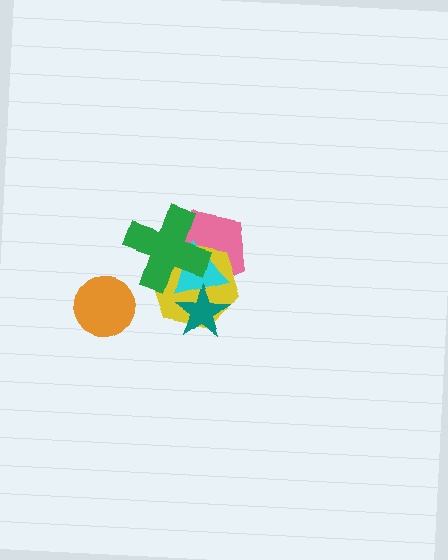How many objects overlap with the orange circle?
0 objects overlap with the orange circle.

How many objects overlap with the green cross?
3 objects overlap with the green cross.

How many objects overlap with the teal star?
2 objects overlap with the teal star.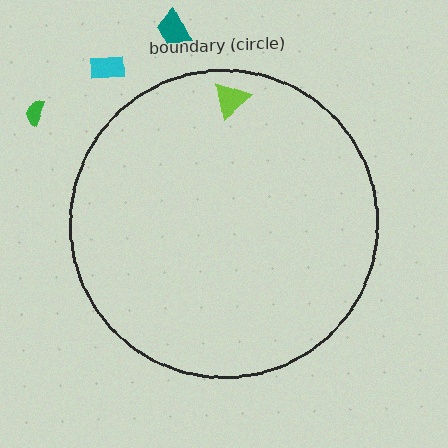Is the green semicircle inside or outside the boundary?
Outside.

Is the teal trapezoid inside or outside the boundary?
Outside.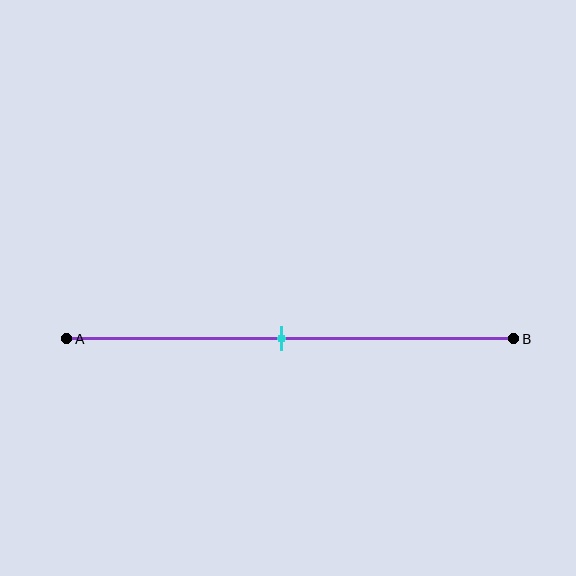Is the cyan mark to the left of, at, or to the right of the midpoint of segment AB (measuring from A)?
The cyan mark is approximately at the midpoint of segment AB.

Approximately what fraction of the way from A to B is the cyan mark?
The cyan mark is approximately 50% of the way from A to B.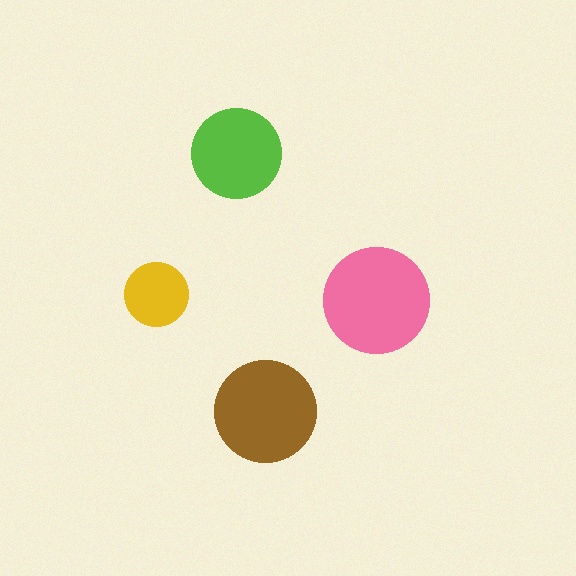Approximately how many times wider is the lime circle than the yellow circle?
About 1.5 times wider.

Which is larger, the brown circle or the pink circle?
The pink one.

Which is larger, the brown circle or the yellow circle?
The brown one.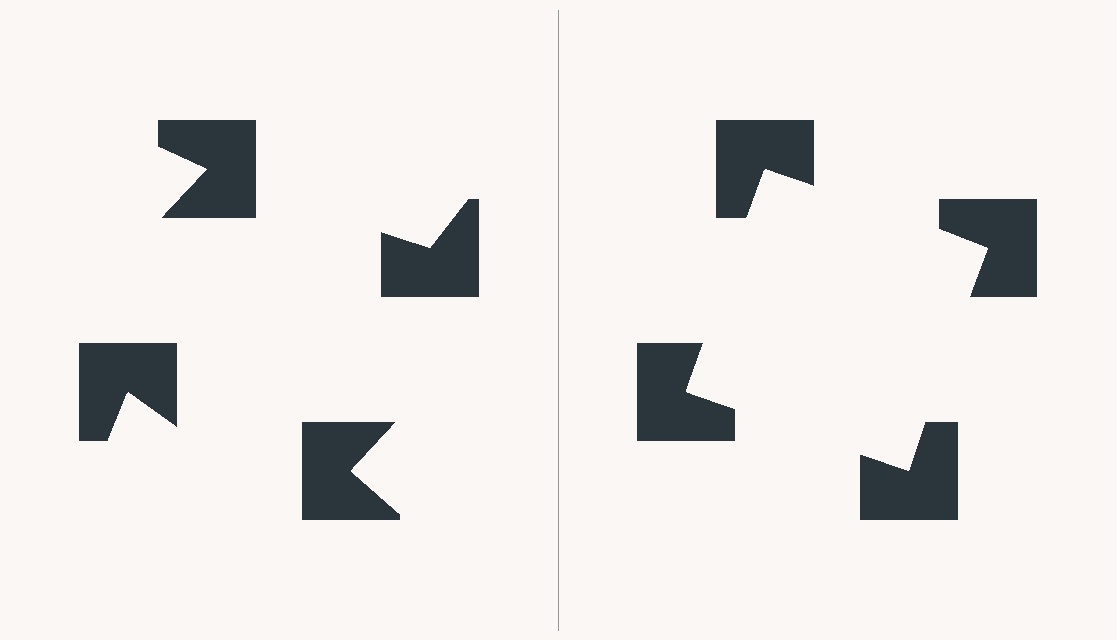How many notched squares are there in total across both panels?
8 — 4 on each side.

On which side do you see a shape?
An illusory square appears on the right side. On the left side the wedge cuts are rotated, so no coherent shape forms.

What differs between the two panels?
The notched squares are positioned identically on both sides; only the wedge orientations differ. On the right they align to a square; on the left they are misaligned.